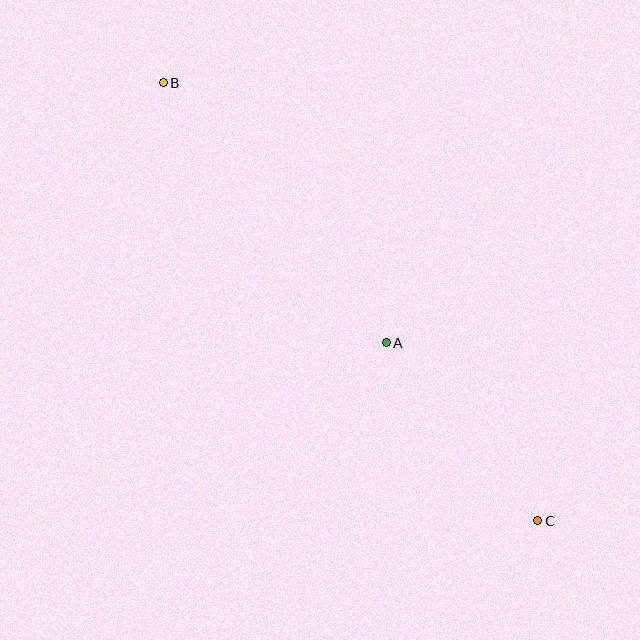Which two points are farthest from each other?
Points B and C are farthest from each other.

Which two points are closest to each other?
Points A and C are closest to each other.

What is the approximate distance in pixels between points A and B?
The distance between A and B is approximately 343 pixels.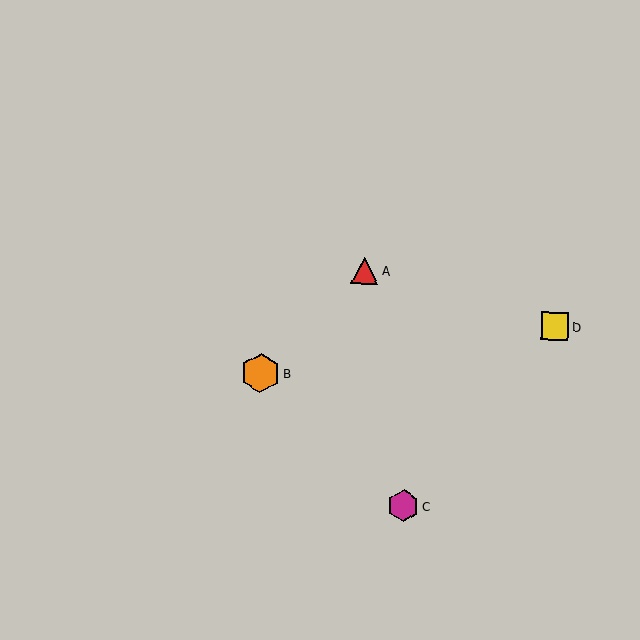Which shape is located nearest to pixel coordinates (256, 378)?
The orange hexagon (labeled B) at (261, 373) is nearest to that location.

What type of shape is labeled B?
Shape B is an orange hexagon.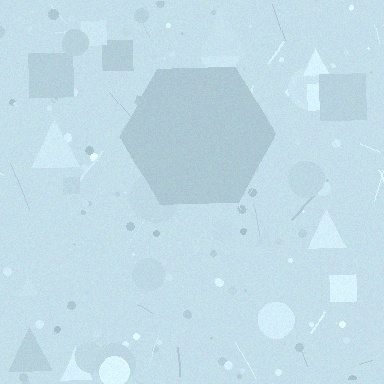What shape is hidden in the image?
A hexagon is hidden in the image.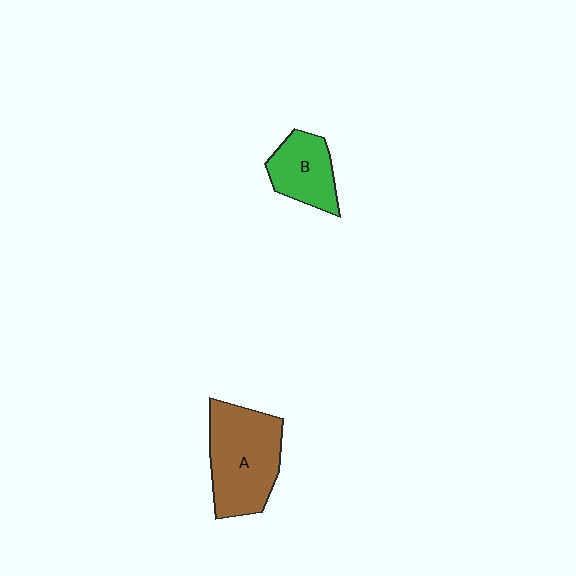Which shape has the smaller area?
Shape B (green).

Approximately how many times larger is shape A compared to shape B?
Approximately 1.7 times.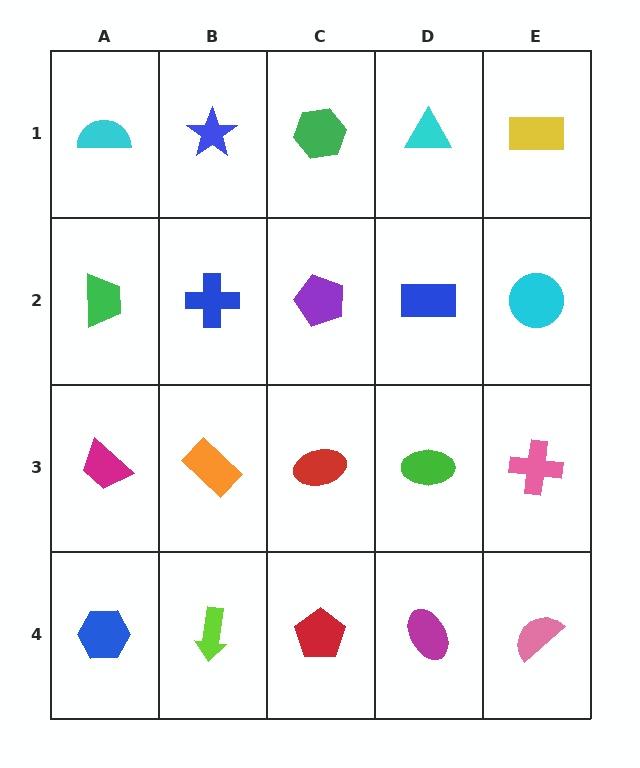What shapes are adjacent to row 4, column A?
A magenta trapezoid (row 3, column A), a lime arrow (row 4, column B).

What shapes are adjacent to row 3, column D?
A blue rectangle (row 2, column D), a magenta ellipse (row 4, column D), a red ellipse (row 3, column C), a pink cross (row 3, column E).